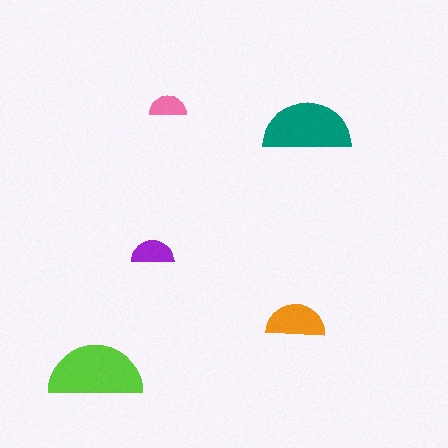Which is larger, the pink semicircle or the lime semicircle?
The lime one.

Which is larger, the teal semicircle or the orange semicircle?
The teal one.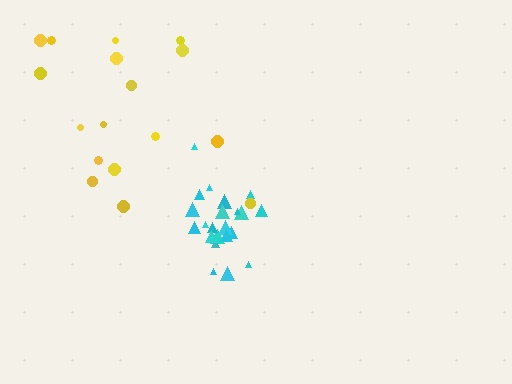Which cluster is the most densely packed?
Cyan.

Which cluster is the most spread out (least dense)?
Yellow.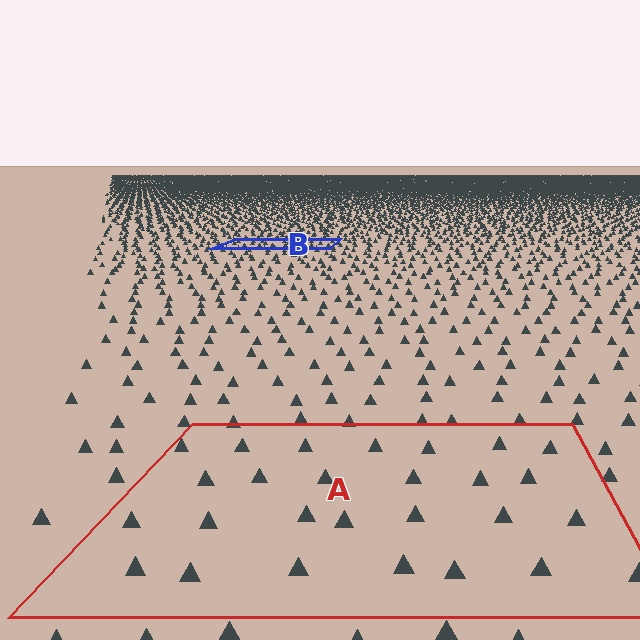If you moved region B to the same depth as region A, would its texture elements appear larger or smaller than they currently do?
They would appear larger. At a closer depth, the same texture elements are projected at a bigger on-screen size.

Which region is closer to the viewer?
Region A is closer. The texture elements there are larger and more spread out.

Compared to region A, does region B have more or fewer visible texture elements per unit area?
Region B has more texture elements per unit area — they are packed more densely because it is farther away.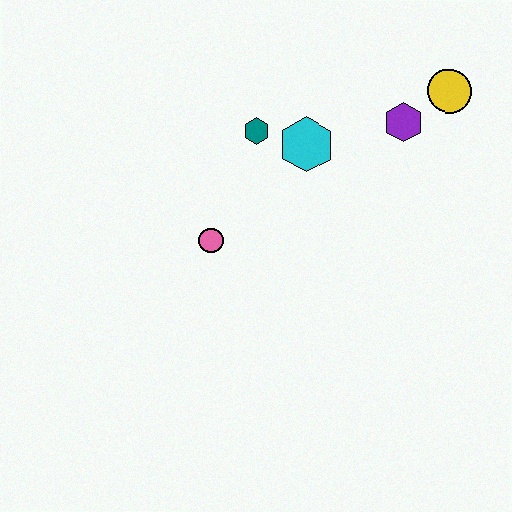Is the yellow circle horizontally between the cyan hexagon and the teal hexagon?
No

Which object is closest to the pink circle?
The teal hexagon is closest to the pink circle.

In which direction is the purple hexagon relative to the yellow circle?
The purple hexagon is to the left of the yellow circle.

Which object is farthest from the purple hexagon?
The pink circle is farthest from the purple hexagon.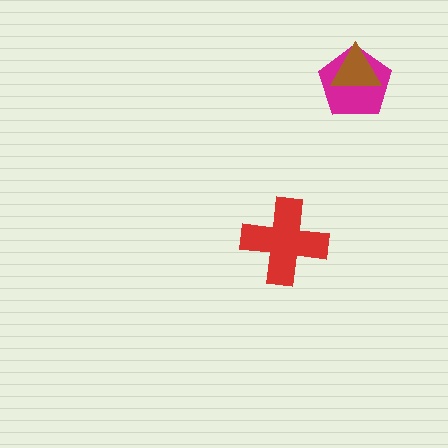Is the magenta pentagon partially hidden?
Yes, it is partially covered by another shape.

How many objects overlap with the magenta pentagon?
1 object overlaps with the magenta pentagon.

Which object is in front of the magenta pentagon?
The brown triangle is in front of the magenta pentagon.